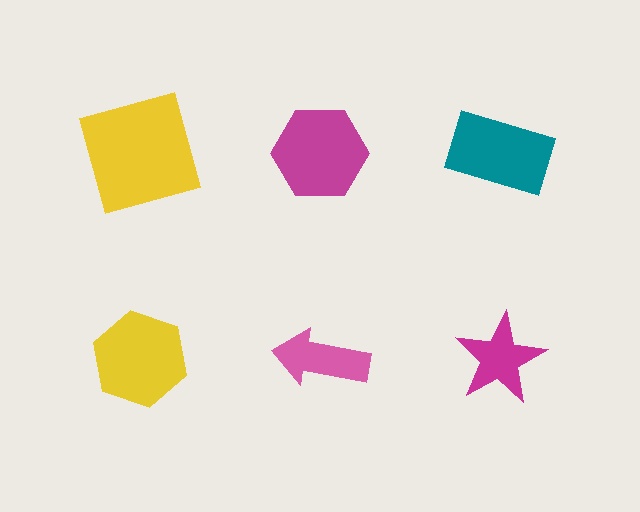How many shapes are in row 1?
3 shapes.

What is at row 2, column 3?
A magenta star.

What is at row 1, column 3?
A teal rectangle.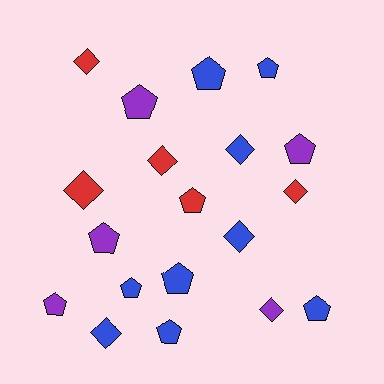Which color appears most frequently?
Blue, with 9 objects.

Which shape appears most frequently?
Pentagon, with 11 objects.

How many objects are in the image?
There are 19 objects.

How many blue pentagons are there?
There are 6 blue pentagons.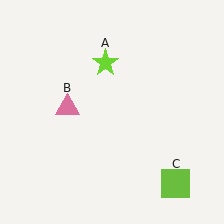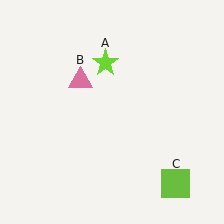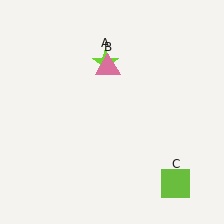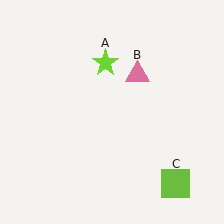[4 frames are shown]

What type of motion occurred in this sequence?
The pink triangle (object B) rotated clockwise around the center of the scene.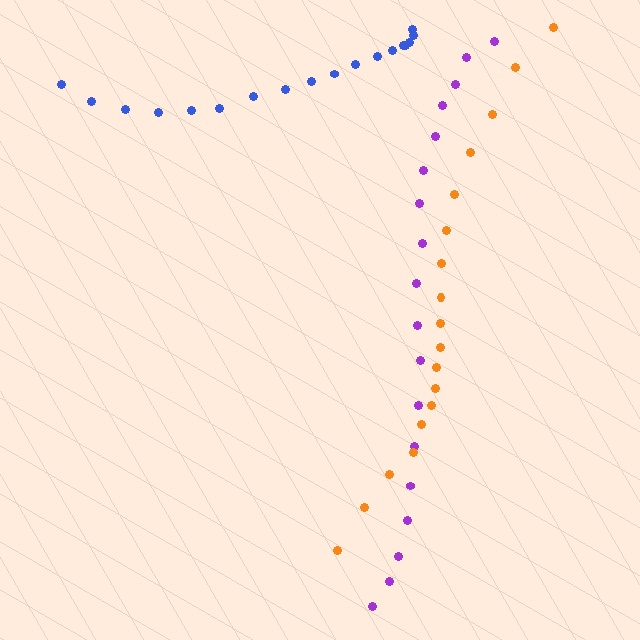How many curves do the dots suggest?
There are 3 distinct paths.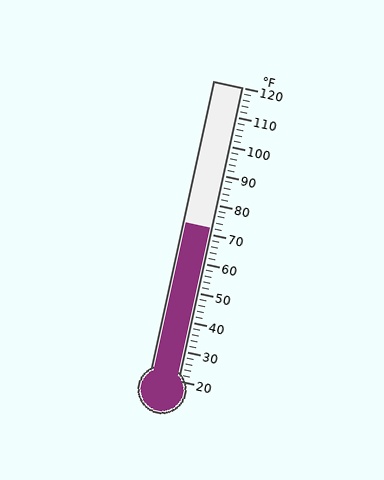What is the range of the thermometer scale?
The thermometer scale ranges from 20°F to 120°F.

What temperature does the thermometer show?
The thermometer shows approximately 72°F.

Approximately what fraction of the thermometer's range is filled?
The thermometer is filled to approximately 50% of its range.